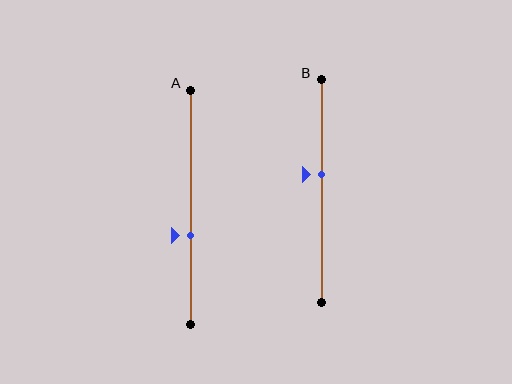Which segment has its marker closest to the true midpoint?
Segment B has its marker closest to the true midpoint.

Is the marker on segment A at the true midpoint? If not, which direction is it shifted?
No, the marker on segment A is shifted downward by about 12% of the segment length.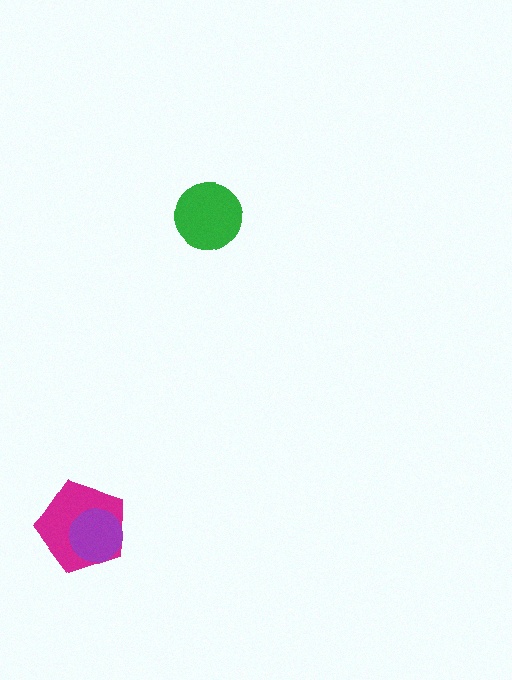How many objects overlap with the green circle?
0 objects overlap with the green circle.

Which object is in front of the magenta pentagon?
The purple circle is in front of the magenta pentagon.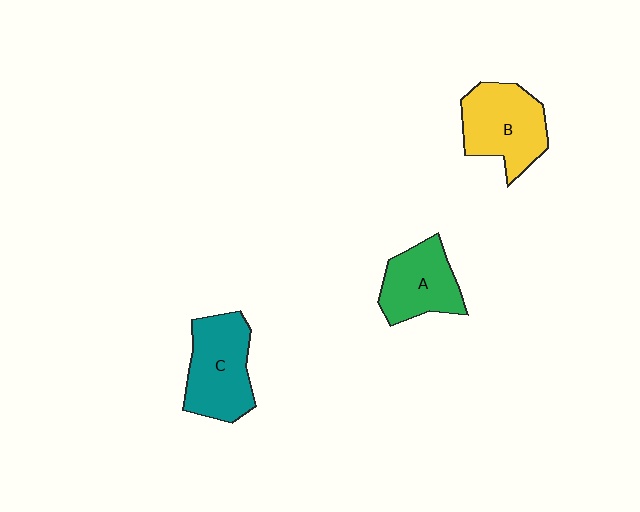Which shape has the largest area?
Shape C (teal).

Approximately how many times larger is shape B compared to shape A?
Approximately 1.2 times.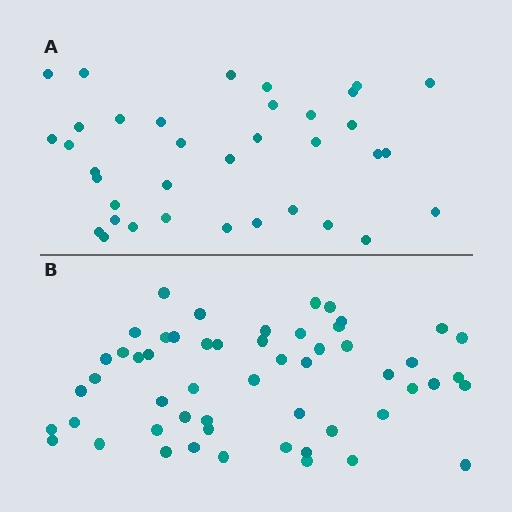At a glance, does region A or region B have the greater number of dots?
Region B (the bottom region) has more dots.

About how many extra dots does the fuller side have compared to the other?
Region B has approximately 20 more dots than region A.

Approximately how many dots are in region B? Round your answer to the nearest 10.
About 50 dots. (The exact count is 54, which rounds to 50.)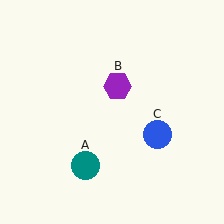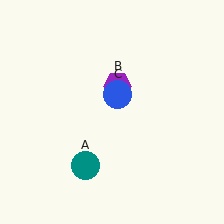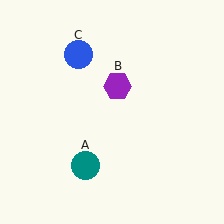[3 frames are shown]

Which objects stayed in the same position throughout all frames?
Teal circle (object A) and purple hexagon (object B) remained stationary.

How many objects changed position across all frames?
1 object changed position: blue circle (object C).